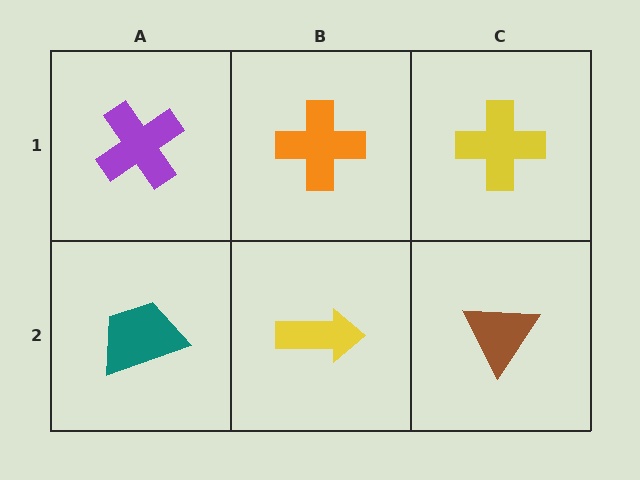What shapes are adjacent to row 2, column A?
A purple cross (row 1, column A), a yellow arrow (row 2, column B).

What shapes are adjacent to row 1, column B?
A yellow arrow (row 2, column B), a purple cross (row 1, column A), a yellow cross (row 1, column C).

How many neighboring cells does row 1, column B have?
3.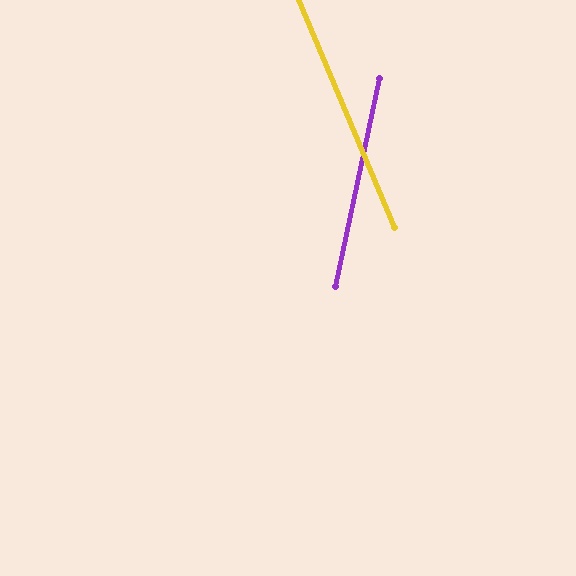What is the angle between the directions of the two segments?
Approximately 35 degrees.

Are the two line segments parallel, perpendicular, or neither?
Neither parallel nor perpendicular — they differ by about 35°.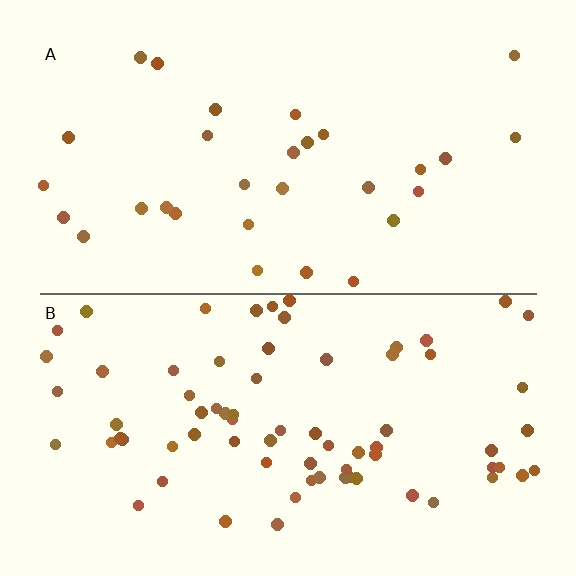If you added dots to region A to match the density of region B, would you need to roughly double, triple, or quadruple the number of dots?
Approximately double.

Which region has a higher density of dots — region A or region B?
B (the bottom).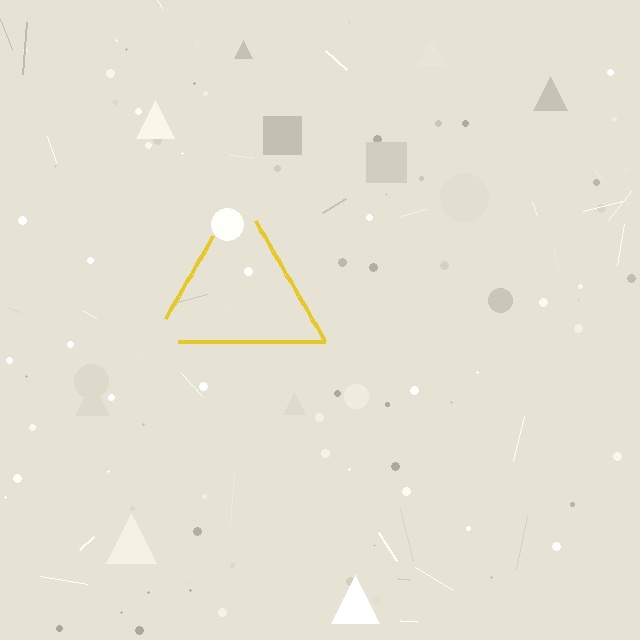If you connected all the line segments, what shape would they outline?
They would outline a triangle.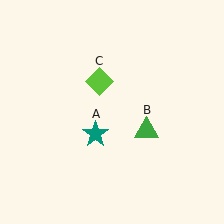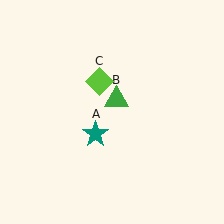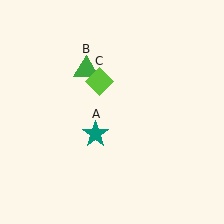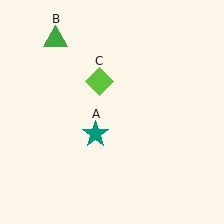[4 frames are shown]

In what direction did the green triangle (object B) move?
The green triangle (object B) moved up and to the left.